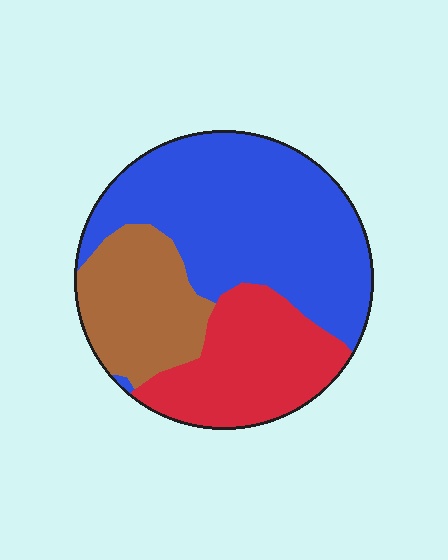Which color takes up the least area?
Brown, at roughly 20%.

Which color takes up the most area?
Blue, at roughly 50%.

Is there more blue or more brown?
Blue.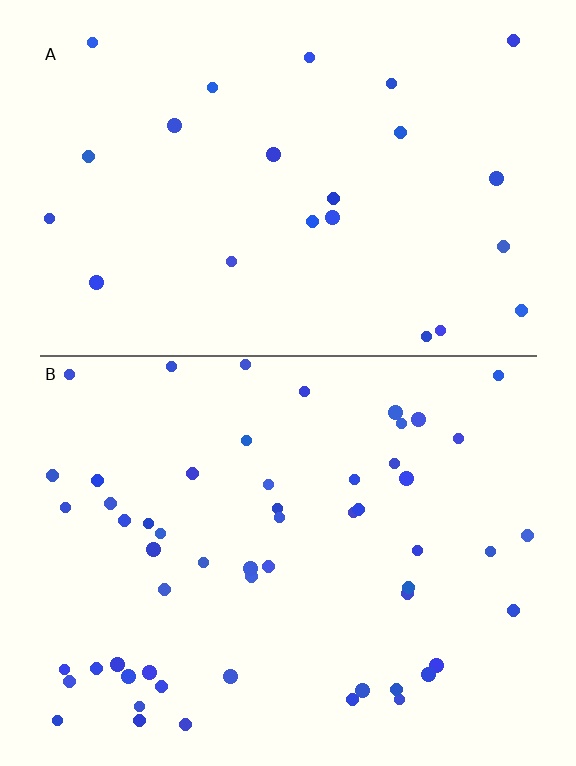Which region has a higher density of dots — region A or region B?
B (the bottom).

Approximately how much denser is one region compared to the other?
Approximately 2.4× — region B over region A.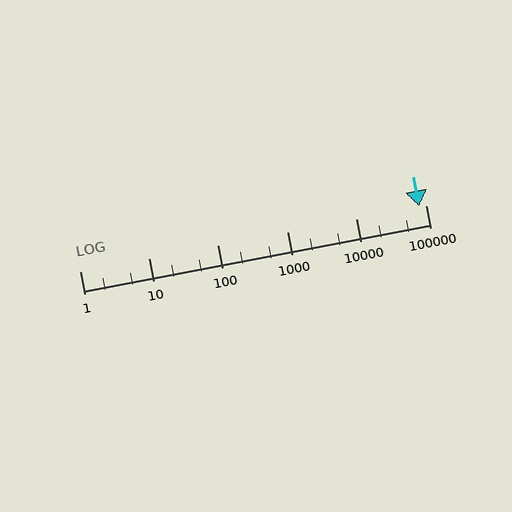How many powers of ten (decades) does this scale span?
The scale spans 5 decades, from 1 to 100000.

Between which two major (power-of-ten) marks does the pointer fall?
The pointer is between 10000 and 100000.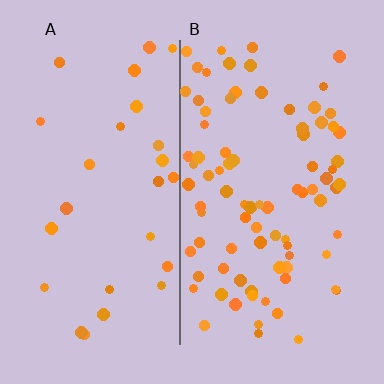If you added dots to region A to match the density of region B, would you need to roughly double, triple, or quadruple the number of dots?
Approximately triple.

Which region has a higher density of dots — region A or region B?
B (the right).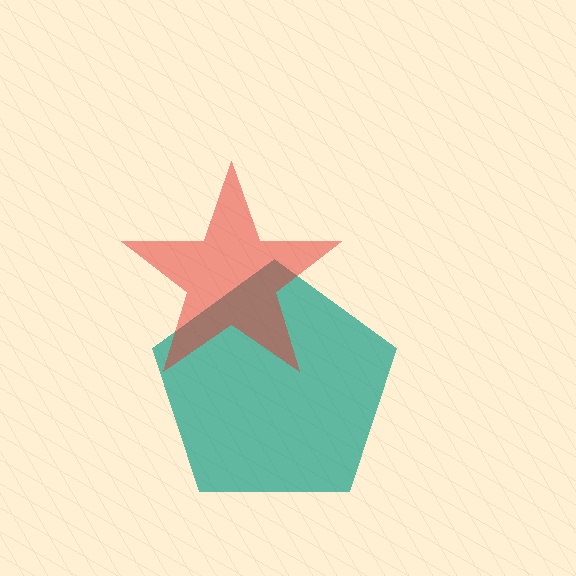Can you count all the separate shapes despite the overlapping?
Yes, there are 2 separate shapes.